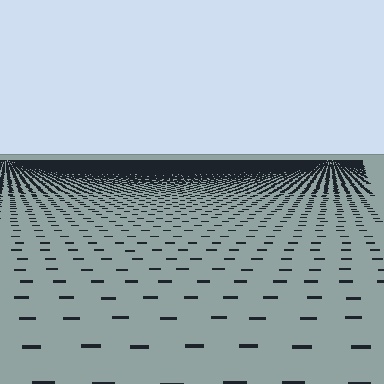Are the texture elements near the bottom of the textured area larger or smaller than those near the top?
Larger. Near the bottom, elements are closer to the viewer and appear at a bigger on-screen size.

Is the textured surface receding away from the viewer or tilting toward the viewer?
The surface is receding away from the viewer. Texture elements get smaller and denser toward the top.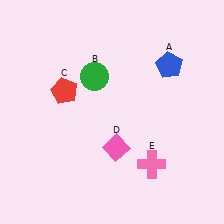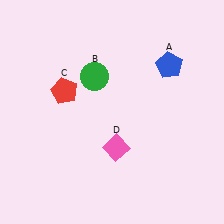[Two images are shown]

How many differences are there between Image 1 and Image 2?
There is 1 difference between the two images.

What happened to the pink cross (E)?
The pink cross (E) was removed in Image 2. It was in the bottom-right area of Image 1.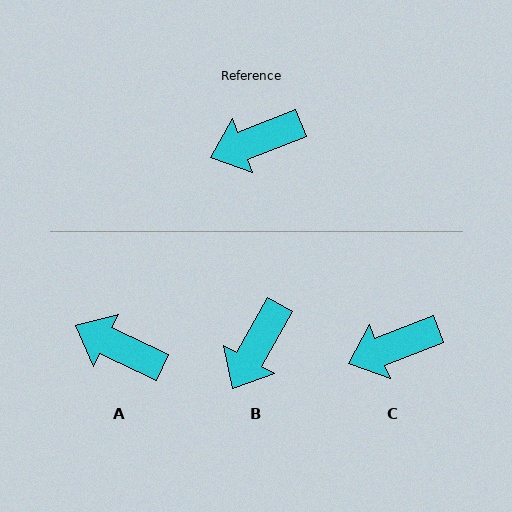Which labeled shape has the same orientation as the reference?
C.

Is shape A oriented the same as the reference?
No, it is off by about 46 degrees.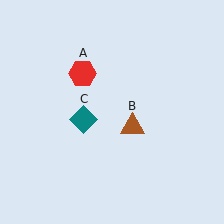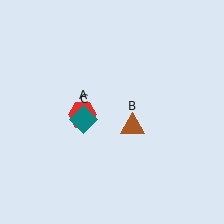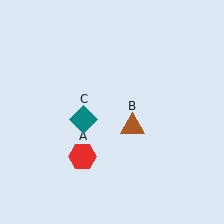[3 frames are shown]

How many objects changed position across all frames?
1 object changed position: red hexagon (object A).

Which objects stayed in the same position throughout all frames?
Brown triangle (object B) and teal diamond (object C) remained stationary.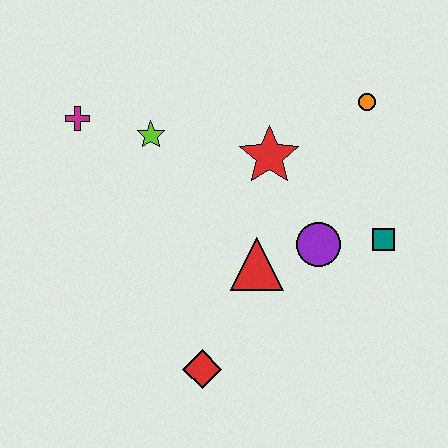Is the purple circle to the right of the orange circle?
No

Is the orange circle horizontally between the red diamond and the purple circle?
No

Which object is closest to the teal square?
The purple circle is closest to the teal square.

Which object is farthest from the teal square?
The magenta cross is farthest from the teal square.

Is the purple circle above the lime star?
No